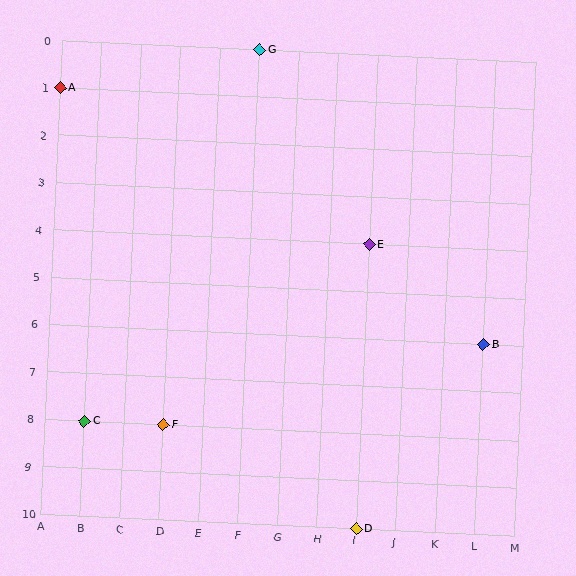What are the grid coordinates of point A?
Point A is at grid coordinates (A, 1).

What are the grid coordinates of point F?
Point F is at grid coordinates (D, 8).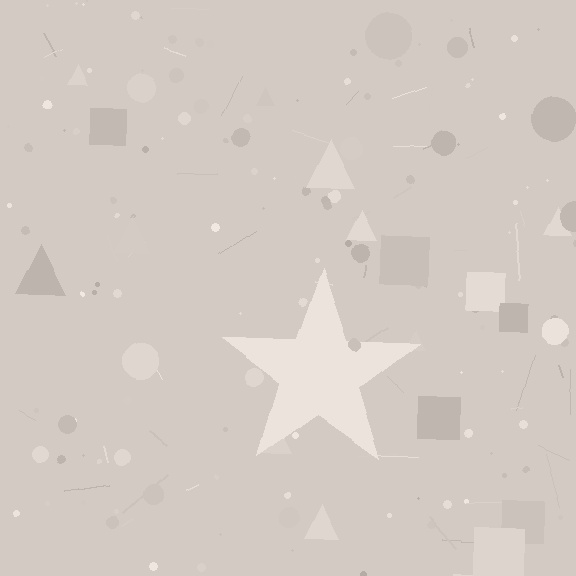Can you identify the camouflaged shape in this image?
The camouflaged shape is a star.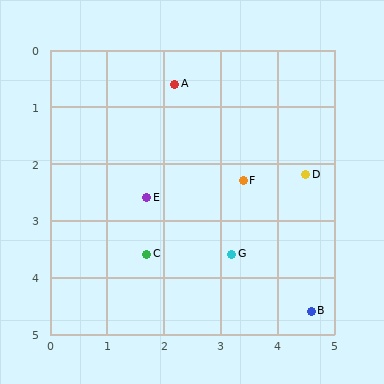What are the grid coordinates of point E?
Point E is at approximately (1.7, 2.6).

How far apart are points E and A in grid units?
Points E and A are about 2.1 grid units apart.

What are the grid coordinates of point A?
Point A is at approximately (2.2, 0.6).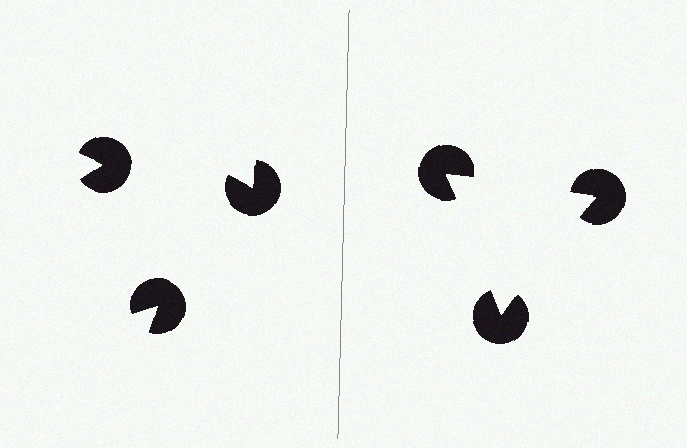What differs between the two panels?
The pac-man discs are positioned identically on both sides; only the wedge orientations differ. On the right they align to a triangle; on the left they are misaligned.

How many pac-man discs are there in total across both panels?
6 — 3 on each side.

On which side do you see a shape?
An illusory triangle appears on the right side. On the left side the wedge cuts are rotated, so no coherent shape forms.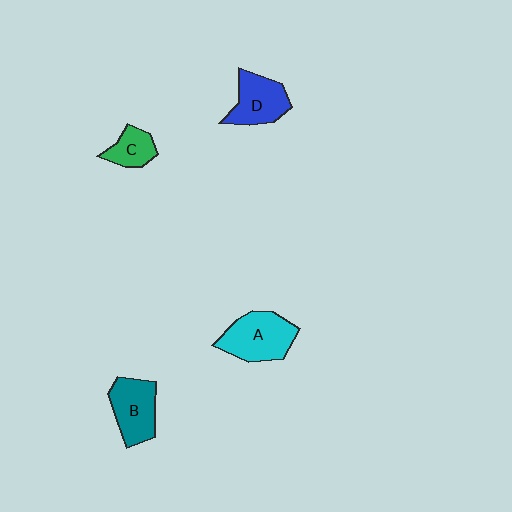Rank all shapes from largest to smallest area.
From largest to smallest: A (cyan), B (teal), D (blue), C (green).